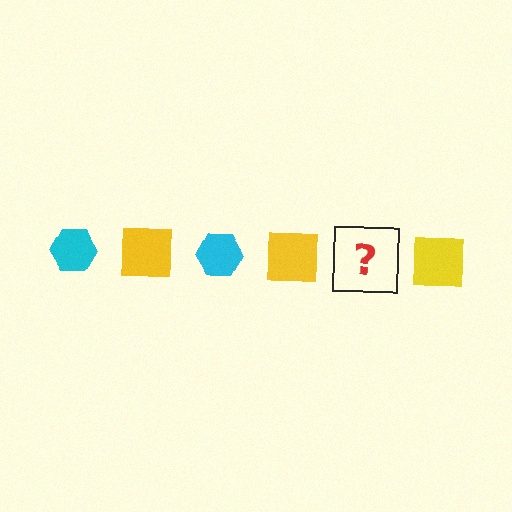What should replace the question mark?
The question mark should be replaced with a cyan hexagon.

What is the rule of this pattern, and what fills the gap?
The rule is that the pattern alternates between cyan hexagon and yellow square. The gap should be filled with a cyan hexagon.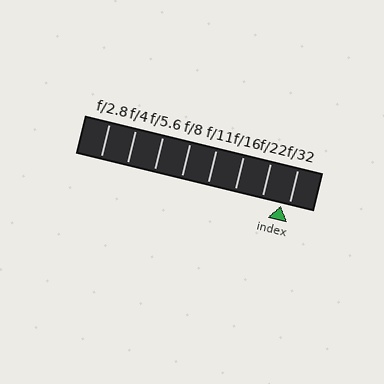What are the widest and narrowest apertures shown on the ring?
The widest aperture shown is f/2.8 and the narrowest is f/32.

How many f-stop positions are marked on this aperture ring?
There are 8 f-stop positions marked.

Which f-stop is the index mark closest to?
The index mark is closest to f/32.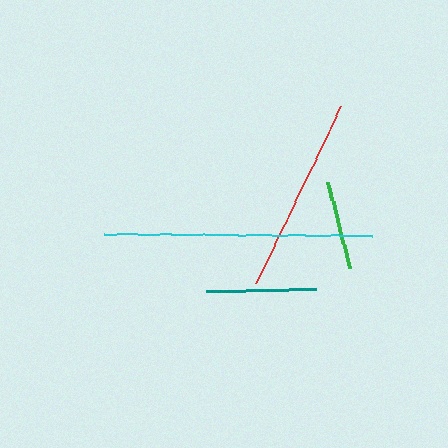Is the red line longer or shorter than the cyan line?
The cyan line is longer than the red line.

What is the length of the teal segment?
The teal segment is approximately 110 pixels long.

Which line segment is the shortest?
The green line is the shortest at approximately 89 pixels.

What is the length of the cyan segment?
The cyan segment is approximately 268 pixels long.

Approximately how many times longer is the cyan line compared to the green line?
The cyan line is approximately 3.0 times the length of the green line.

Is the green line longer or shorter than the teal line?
The teal line is longer than the green line.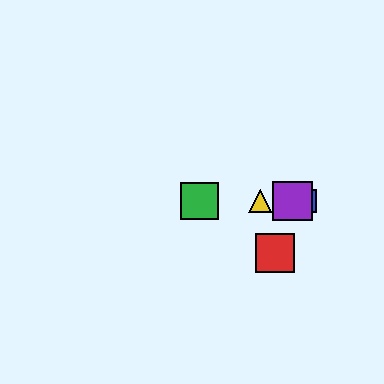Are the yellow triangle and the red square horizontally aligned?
No, the yellow triangle is at y≈201 and the red square is at y≈253.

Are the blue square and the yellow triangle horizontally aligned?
Yes, both are at y≈201.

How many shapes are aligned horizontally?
4 shapes (the blue square, the green square, the yellow triangle, the purple square) are aligned horizontally.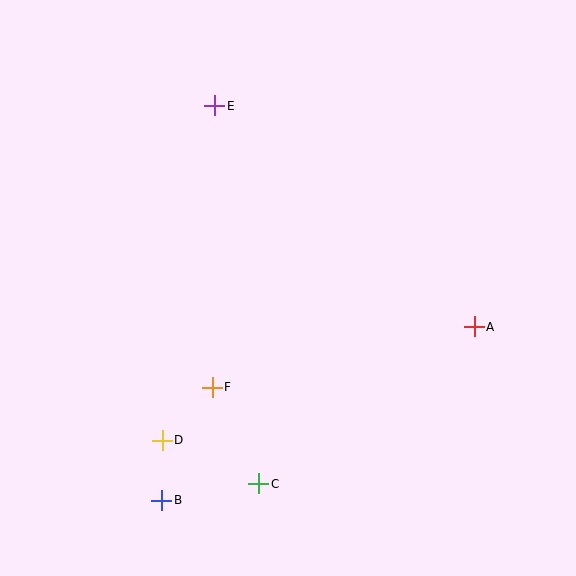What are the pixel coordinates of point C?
Point C is at (259, 484).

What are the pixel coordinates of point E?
Point E is at (215, 106).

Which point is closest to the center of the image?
Point F at (212, 387) is closest to the center.